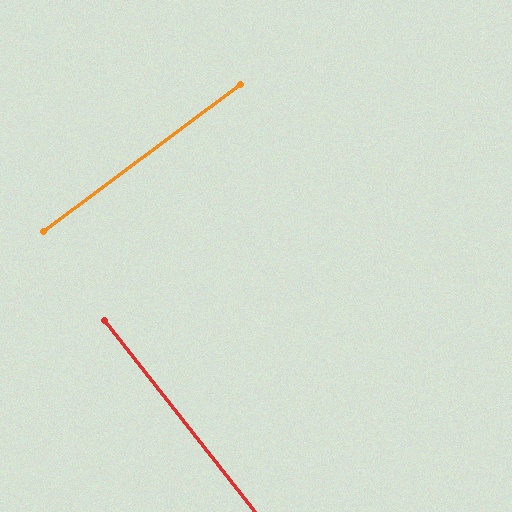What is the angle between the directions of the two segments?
Approximately 88 degrees.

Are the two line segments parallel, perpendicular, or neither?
Perpendicular — they meet at approximately 88°.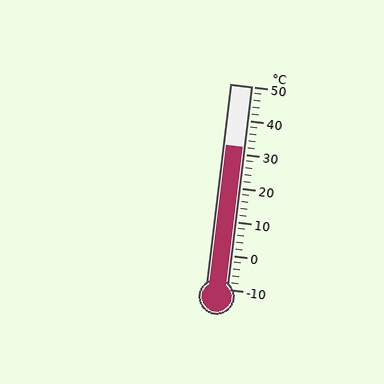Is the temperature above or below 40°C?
The temperature is below 40°C.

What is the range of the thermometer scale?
The thermometer scale ranges from -10°C to 50°C.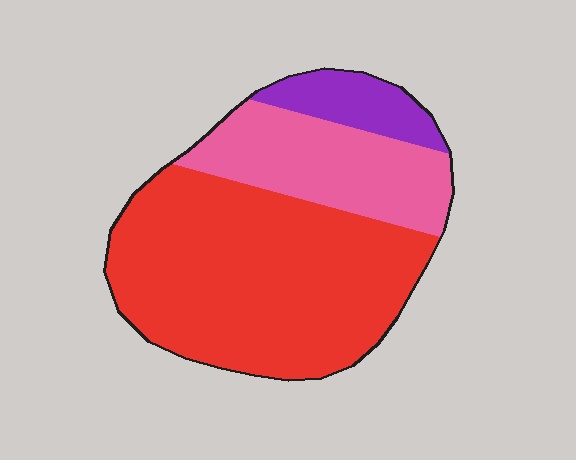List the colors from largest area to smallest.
From largest to smallest: red, pink, purple.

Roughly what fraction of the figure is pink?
Pink takes up about one quarter (1/4) of the figure.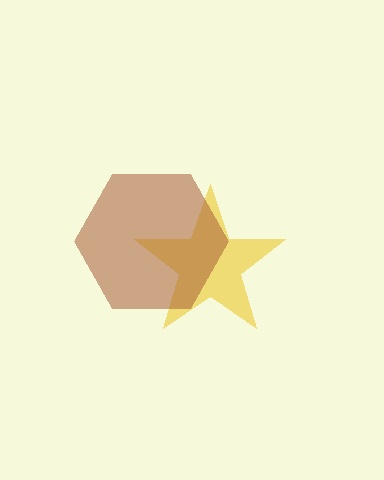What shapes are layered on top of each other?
The layered shapes are: a yellow star, a brown hexagon.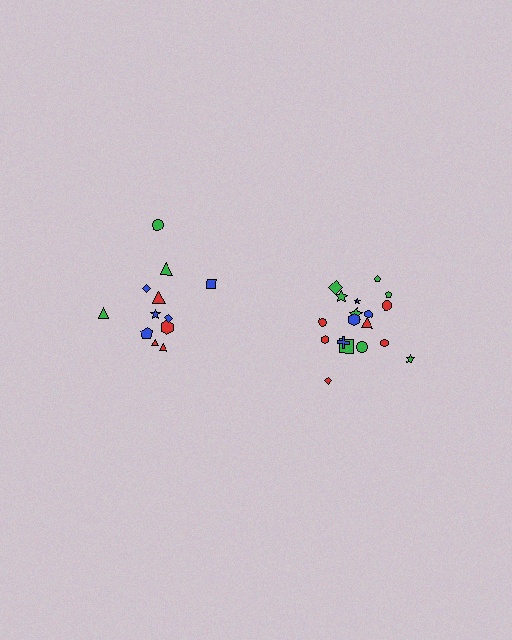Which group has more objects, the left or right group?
The right group.